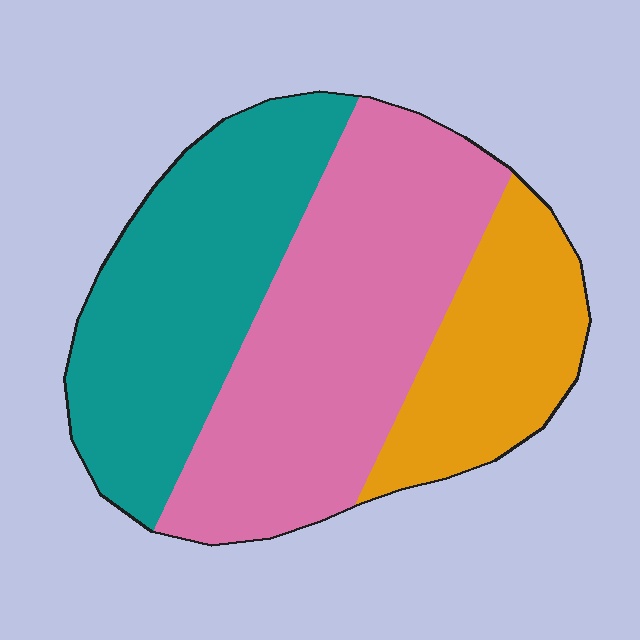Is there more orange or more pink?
Pink.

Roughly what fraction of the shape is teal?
Teal takes up between a quarter and a half of the shape.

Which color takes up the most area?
Pink, at roughly 45%.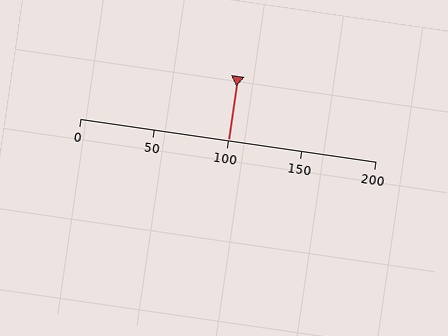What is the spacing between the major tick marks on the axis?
The major ticks are spaced 50 apart.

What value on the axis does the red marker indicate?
The marker indicates approximately 100.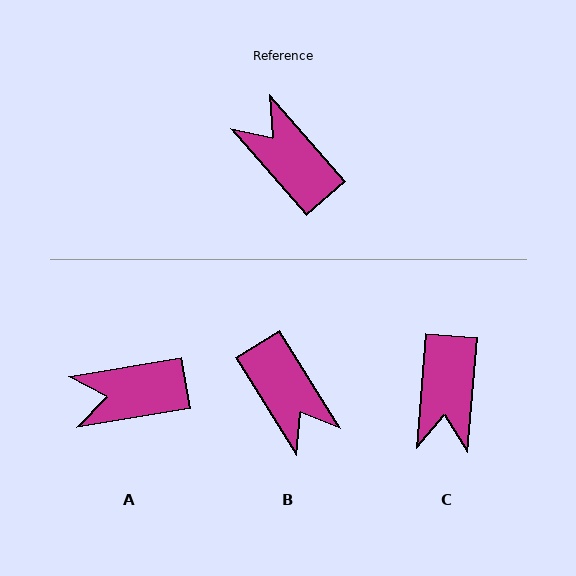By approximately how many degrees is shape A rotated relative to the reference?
Approximately 59 degrees counter-clockwise.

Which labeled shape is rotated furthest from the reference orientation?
B, about 171 degrees away.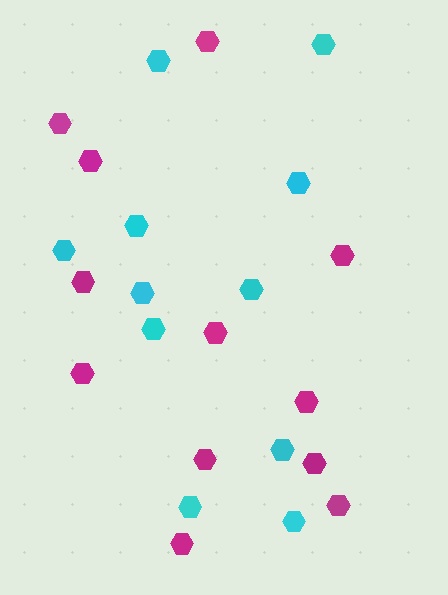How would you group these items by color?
There are 2 groups: one group of cyan hexagons (11) and one group of magenta hexagons (12).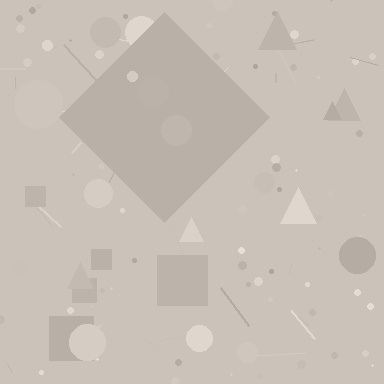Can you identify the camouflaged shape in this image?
The camouflaged shape is a diamond.